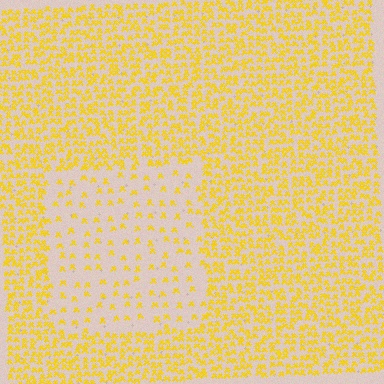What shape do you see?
I see a rectangle.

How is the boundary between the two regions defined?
The boundary is defined by a change in element density (approximately 3.0x ratio). All elements are the same color, size, and shape.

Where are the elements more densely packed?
The elements are more densely packed outside the rectangle boundary.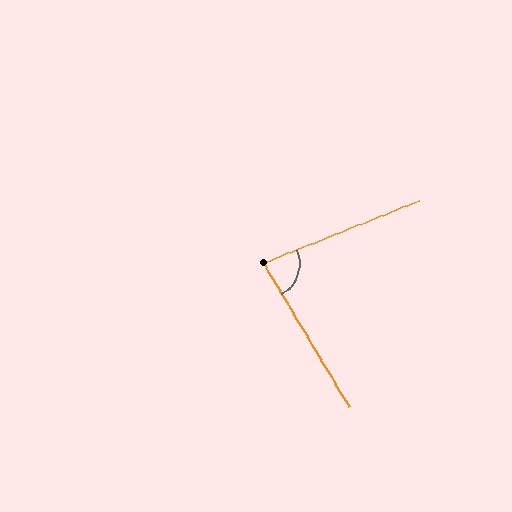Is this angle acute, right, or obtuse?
It is acute.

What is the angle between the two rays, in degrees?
Approximately 81 degrees.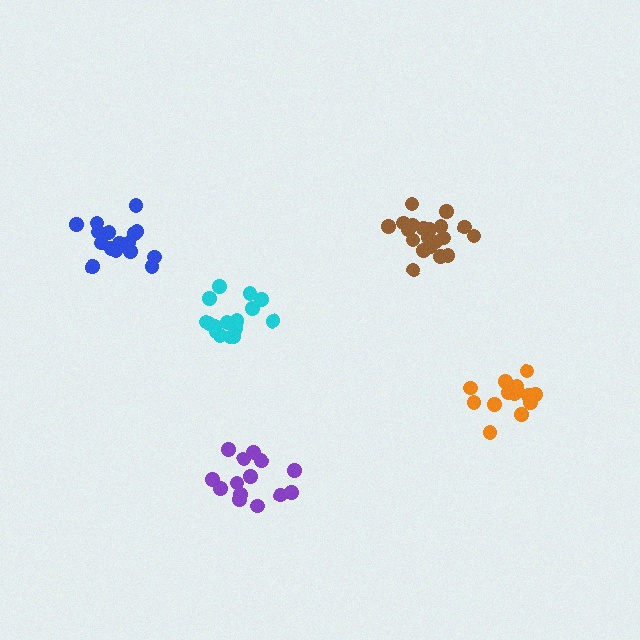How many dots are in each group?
Group 1: 18 dots, Group 2: 14 dots, Group 3: 14 dots, Group 4: 20 dots, Group 5: 16 dots (82 total).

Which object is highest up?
The brown cluster is topmost.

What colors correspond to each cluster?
The clusters are colored: cyan, orange, purple, brown, blue.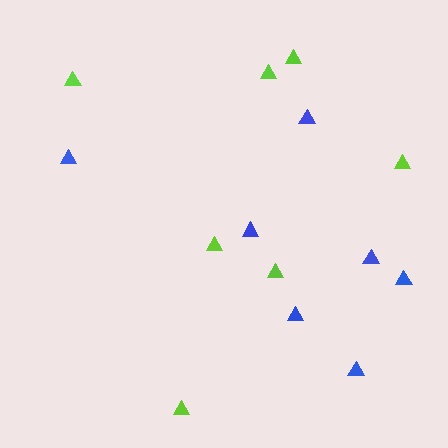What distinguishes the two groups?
There are 2 groups: one group of blue triangles (7) and one group of lime triangles (7).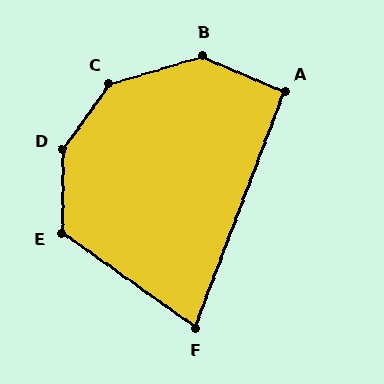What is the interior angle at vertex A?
Approximately 93 degrees (approximately right).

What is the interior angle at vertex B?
Approximately 140 degrees (obtuse).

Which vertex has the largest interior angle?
D, at approximately 145 degrees.